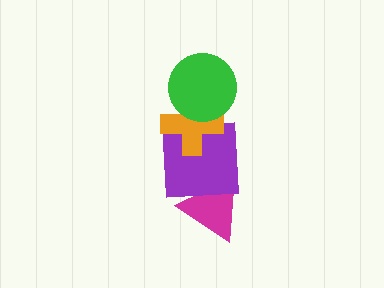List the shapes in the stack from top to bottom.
From top to bottom: the green circle, the orange cross, the purple square, the magenta triangle.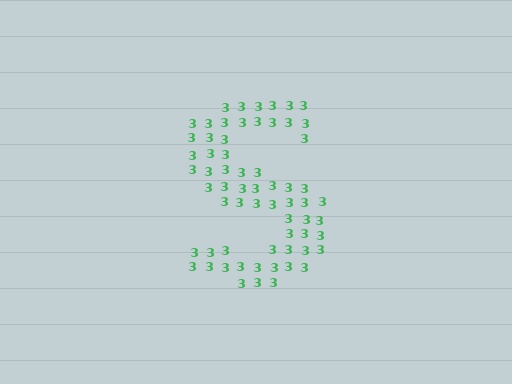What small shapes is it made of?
It is made of small digit 3's.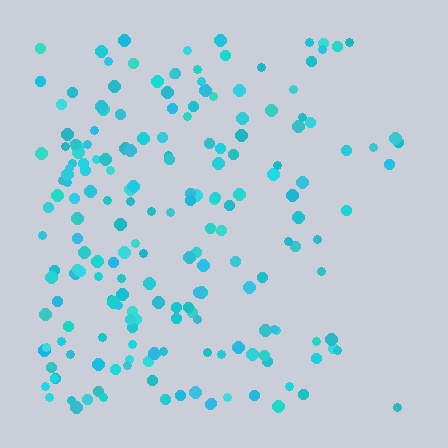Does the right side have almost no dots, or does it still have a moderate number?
Still a moderate number, just noticeably fewer than the left.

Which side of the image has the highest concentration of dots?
The left.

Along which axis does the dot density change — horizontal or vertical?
Horizontal.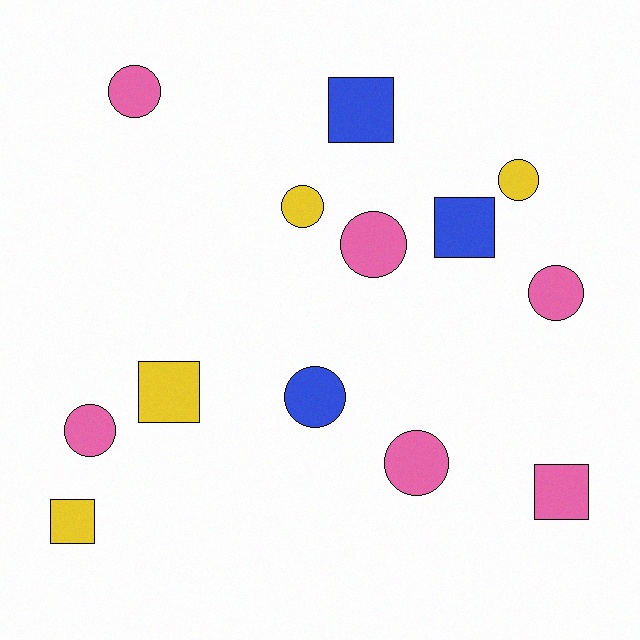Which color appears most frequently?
Pink, with 6 objects.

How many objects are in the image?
There are 13 objects.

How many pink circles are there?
There are 5 pink circles.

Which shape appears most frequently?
Circle, with 8 objects.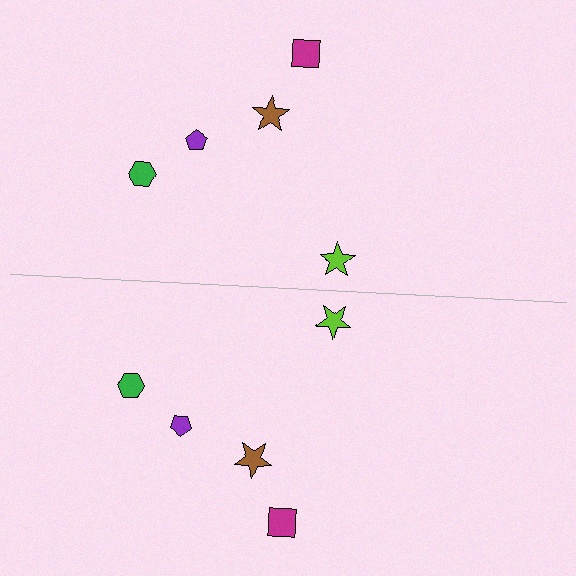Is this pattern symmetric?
Yes, this pattern has bilateral (reflection) symmetry.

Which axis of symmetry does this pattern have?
The pattern has a horizontal axis of symmetry running through the center of the image.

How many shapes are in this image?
There are 10 shapes in this image.